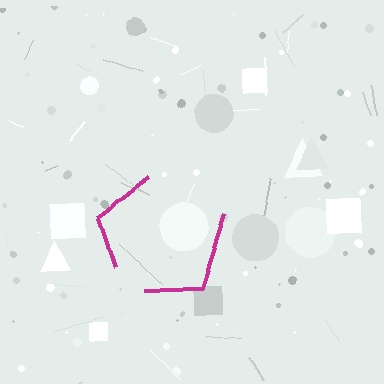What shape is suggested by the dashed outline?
The dashed outline suggests a pentagon.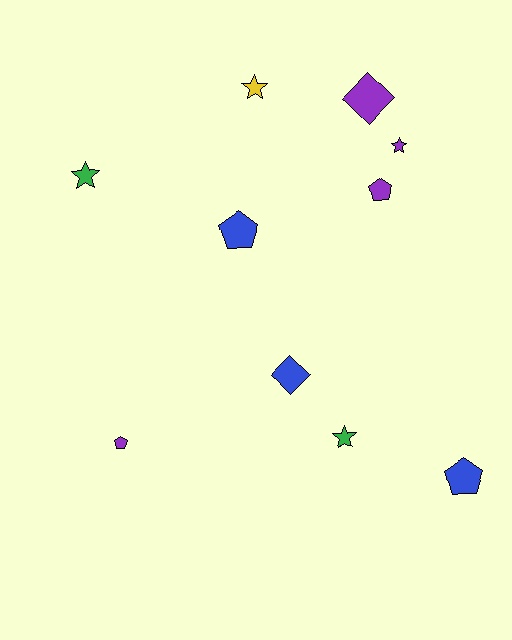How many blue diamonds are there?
There is 1 blue diamond.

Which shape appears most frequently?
Pentagon, with 4 objects.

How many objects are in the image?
There are 10 objects.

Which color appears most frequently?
Purple, with 4 objects.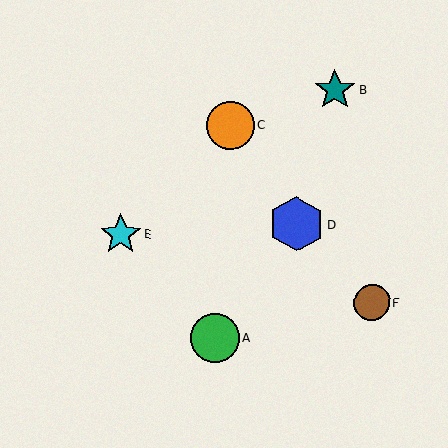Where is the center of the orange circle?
The center of the orange circle is at (230, 125).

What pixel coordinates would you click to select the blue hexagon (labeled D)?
Click at (296, 224) to select the blue hexagon D.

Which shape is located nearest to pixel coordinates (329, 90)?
The teal star (labeled B) at (335, 90) is nearest to that location.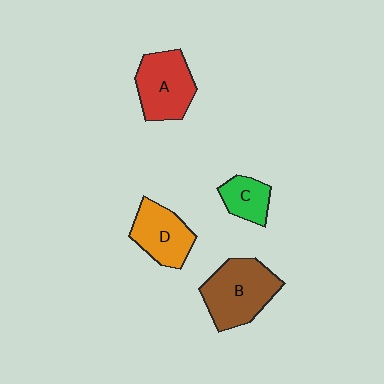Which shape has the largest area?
Shape B (brown).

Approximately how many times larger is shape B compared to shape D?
Approximately 1.4 times.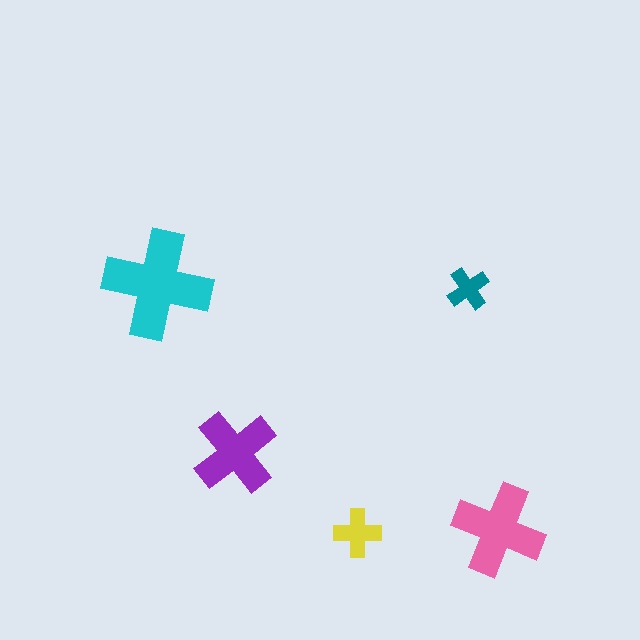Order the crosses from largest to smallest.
the cyan one, the pink one, the purple one, the yellow one, the teal one.